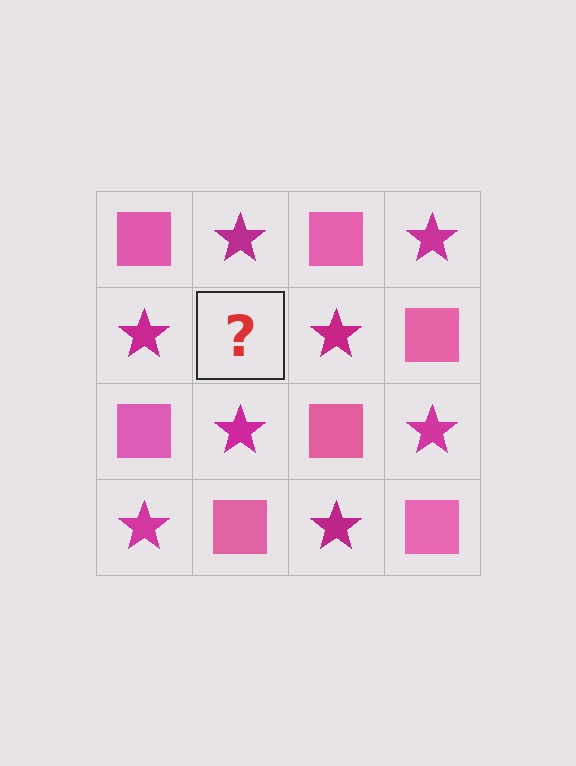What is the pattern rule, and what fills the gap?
The rule is that it alternates pink square and magenta star in a checkerboard pattern. The gap should be filled with a pink square.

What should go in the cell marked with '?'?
The missing cell should contain a pink square.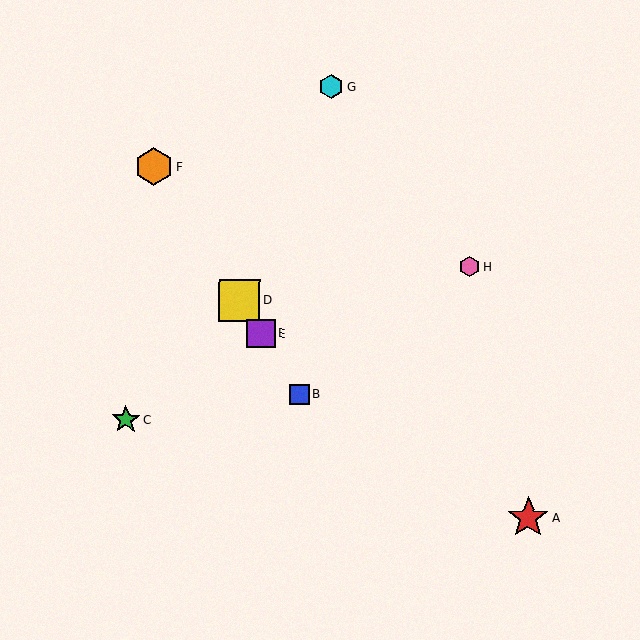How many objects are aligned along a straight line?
4 objects (B, D, E, F) are aligned along a straight line.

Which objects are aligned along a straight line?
Objects B, D, E, F are aligned along a straight line.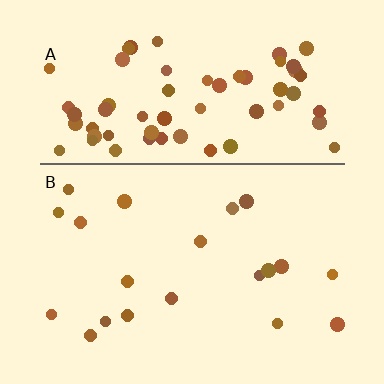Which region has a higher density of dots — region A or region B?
A (the top).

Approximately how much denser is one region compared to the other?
Approximately 3.4× — region A over region B.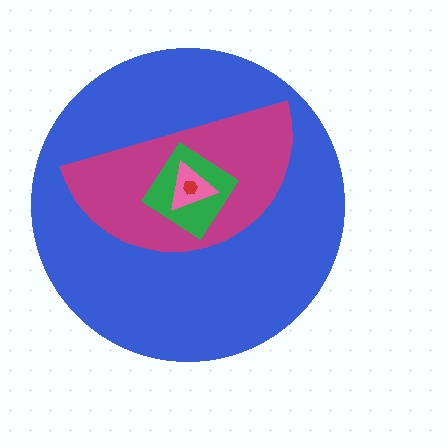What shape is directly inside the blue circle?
The magenta semicircle.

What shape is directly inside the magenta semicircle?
The green diamond.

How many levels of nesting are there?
5.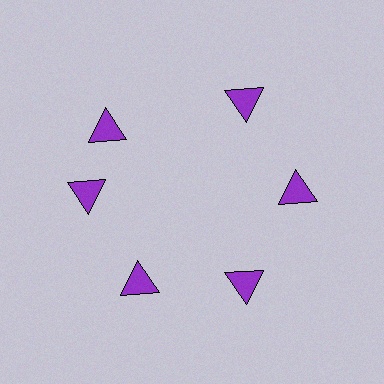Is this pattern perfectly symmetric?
No. The 6 purple triangles are arranged in a ring, but one element near the 11 o'clock position is rotated out of alignment along the ring, breaking the 6-fold rotational symmetry.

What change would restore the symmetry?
The symmetry would be restored by rotating it back into even spacing with its neighbors so that all 6 triangles sit at equal angles and equal distance from the center.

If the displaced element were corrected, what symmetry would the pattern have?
It would have 6-fold rotational symmetry — the pattern would map onto itself every 60 degrees.